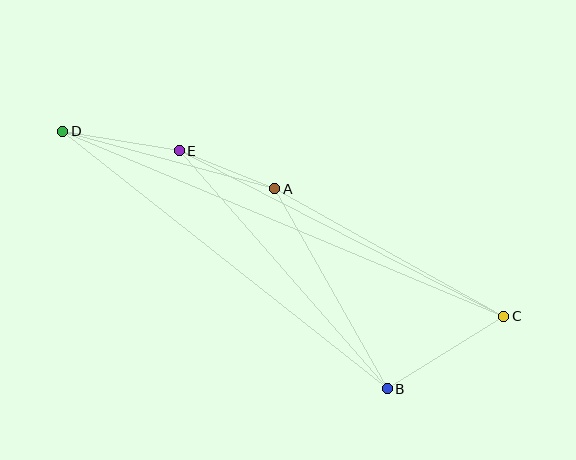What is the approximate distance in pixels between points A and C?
The distance between A and C is approximately 262 pixels.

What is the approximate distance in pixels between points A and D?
The distance between A and D is approximately 220 pixels.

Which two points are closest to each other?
Points A and E are closest to each other.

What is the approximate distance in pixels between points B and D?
The distance between B and D is approximately 414 pixels.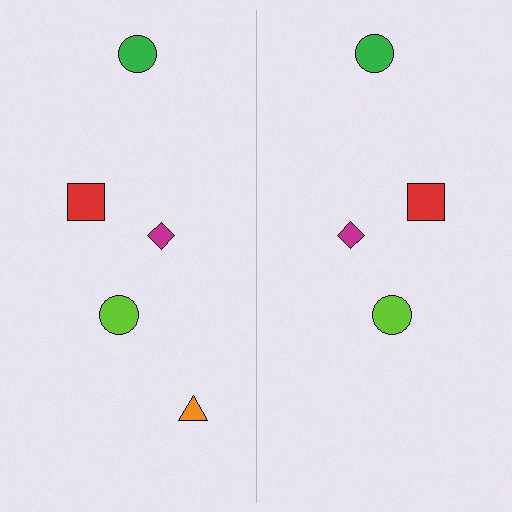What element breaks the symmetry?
A orange triangle is missing from the right side.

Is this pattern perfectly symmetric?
No, the pattern is not perfectly symmetric. A orange triangle is missing from the right side.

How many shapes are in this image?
There are 9 shapes in this image.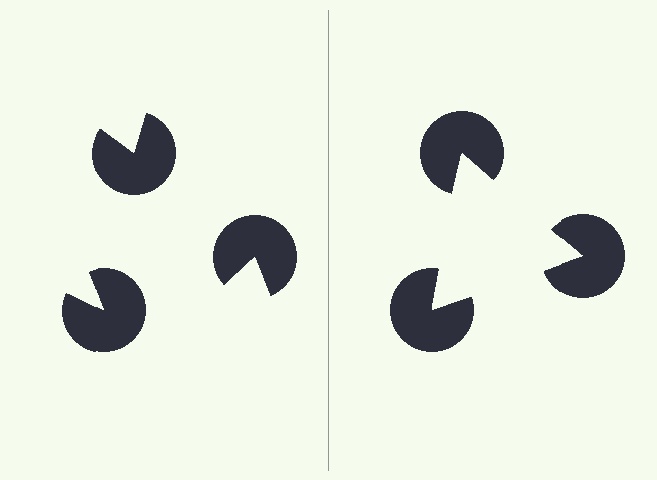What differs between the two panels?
The pac-man discs are positioned identically on both sides; only the wedge orientations differ. On the right they align to a triangle; on the left they are misaligned.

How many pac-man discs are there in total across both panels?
6 — 3 on each side.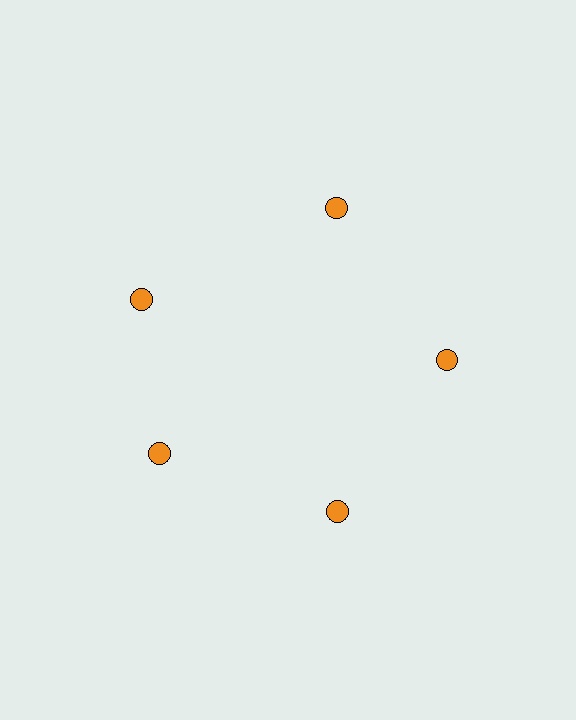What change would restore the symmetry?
The symmetry would be restored by rotating it back into even spacing with its neighbors so that all 5 circles sit at equal angles and equal distance from the center.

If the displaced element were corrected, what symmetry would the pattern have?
It would have 5-fold rotational symmetry — the pattern would map onto itself every 72 degrees.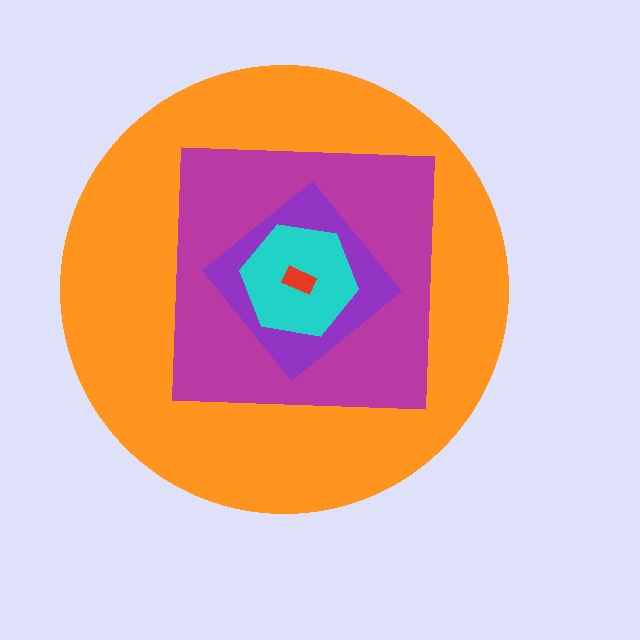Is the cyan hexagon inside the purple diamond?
Yes.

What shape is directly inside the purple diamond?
The cyan hexagon.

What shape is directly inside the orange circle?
The magenta square.